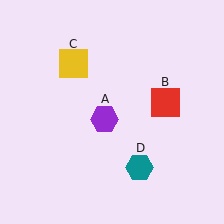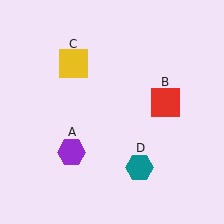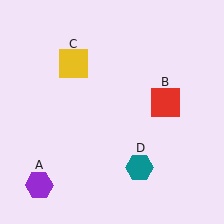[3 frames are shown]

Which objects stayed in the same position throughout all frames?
Red square (object B) and yellow square (object C) and teal hexagon (object D) remained stationary.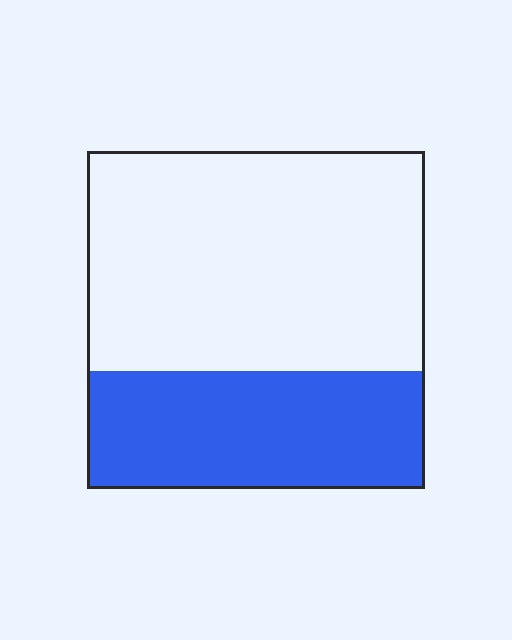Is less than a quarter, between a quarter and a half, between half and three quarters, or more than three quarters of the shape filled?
Between a quarter and a half.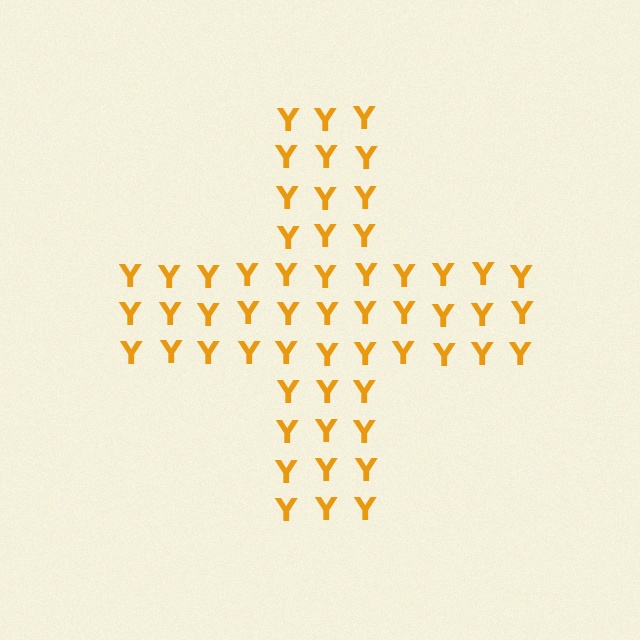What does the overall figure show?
The overall figure shows a cross.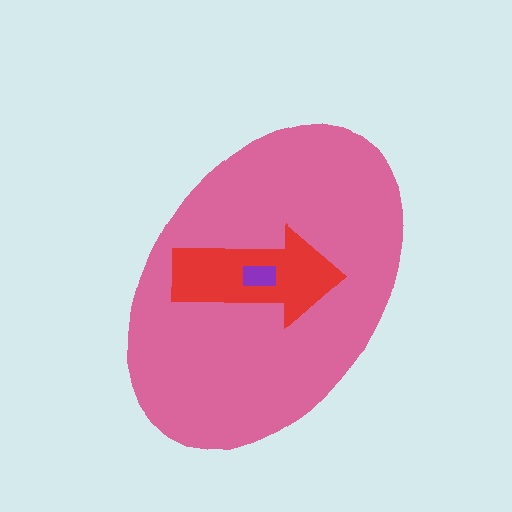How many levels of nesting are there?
3.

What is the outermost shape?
The pink ellipse.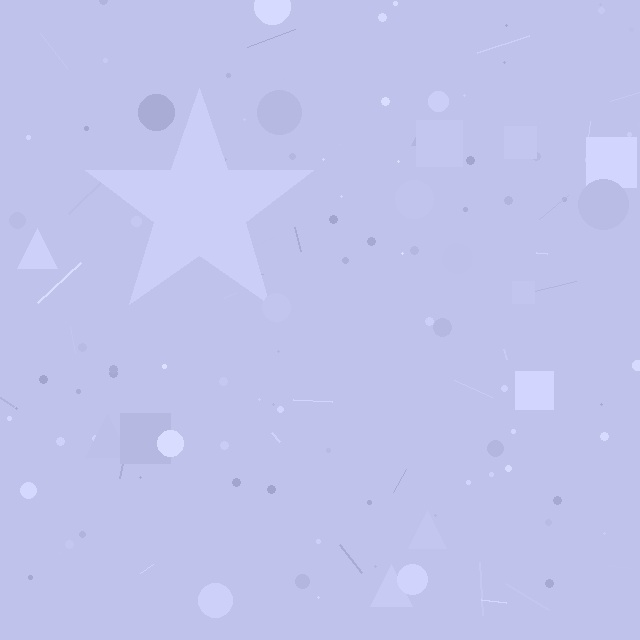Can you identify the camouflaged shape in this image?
The camouflaged shape is a star.